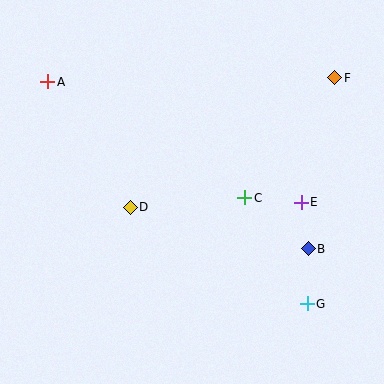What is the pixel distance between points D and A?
The distance between D and A is 150 pixels.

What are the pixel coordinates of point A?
Point A is at (48, 82).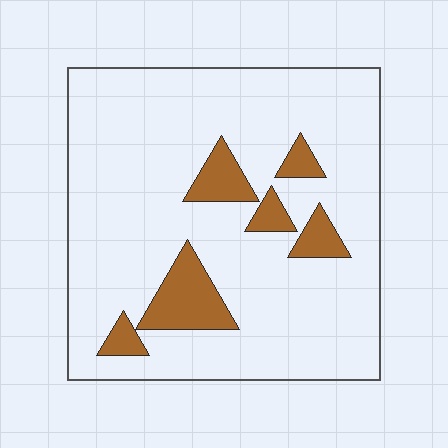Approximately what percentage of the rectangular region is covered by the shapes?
Approximately 15%.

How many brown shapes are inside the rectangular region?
6.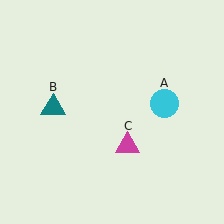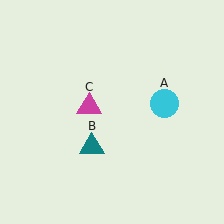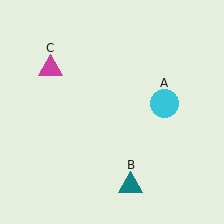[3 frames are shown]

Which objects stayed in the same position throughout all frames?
Cyan circle (object A) remained stationary.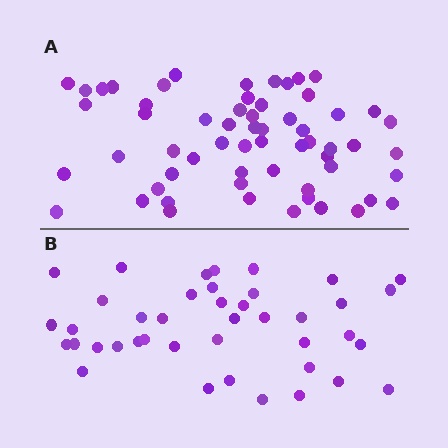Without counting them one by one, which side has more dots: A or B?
Region A (the top region) has more dots.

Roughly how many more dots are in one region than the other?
Region A has approximately 20 more dots than region B.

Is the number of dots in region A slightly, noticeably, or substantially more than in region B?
Region A has substantially more. The ratio is roughly 1.5 to 1.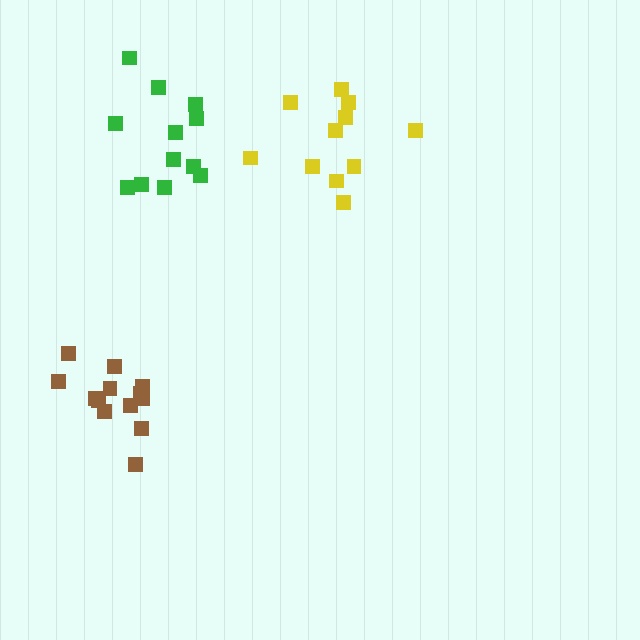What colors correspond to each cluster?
The clusters are colored: yellow, brown, green.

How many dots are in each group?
Group 1: 11 dots, Group 2: 14 dots, Group 3: 12 dots (37 total).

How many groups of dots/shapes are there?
There are 3 groups.